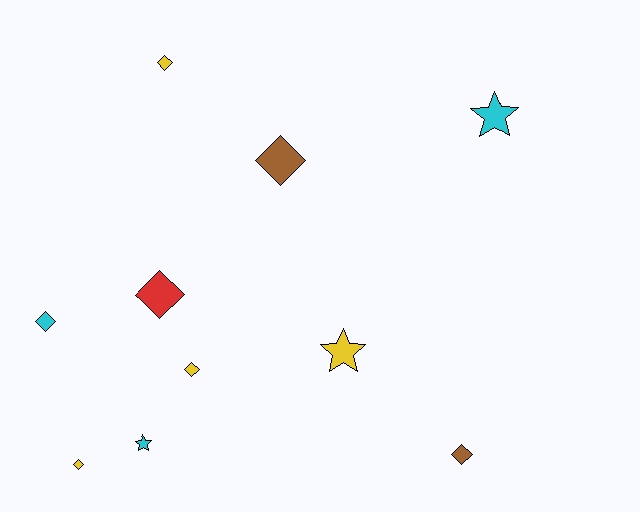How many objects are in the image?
There are 10 objects.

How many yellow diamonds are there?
There are 3 yellow diamonds.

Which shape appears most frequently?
Diamond, with 7 objects.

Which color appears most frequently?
Yellow, with 4 objects.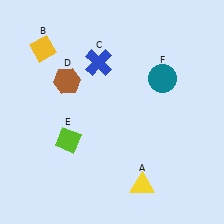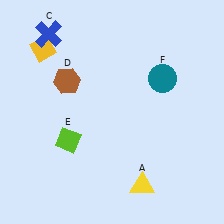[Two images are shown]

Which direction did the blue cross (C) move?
The blue cross (C) moved left.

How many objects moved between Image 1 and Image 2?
1 object moved between the two images.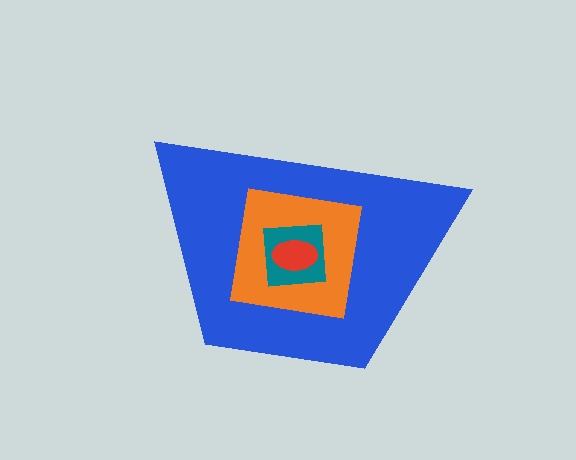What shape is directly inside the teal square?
The red ellipse.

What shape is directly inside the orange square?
The teal square.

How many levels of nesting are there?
4.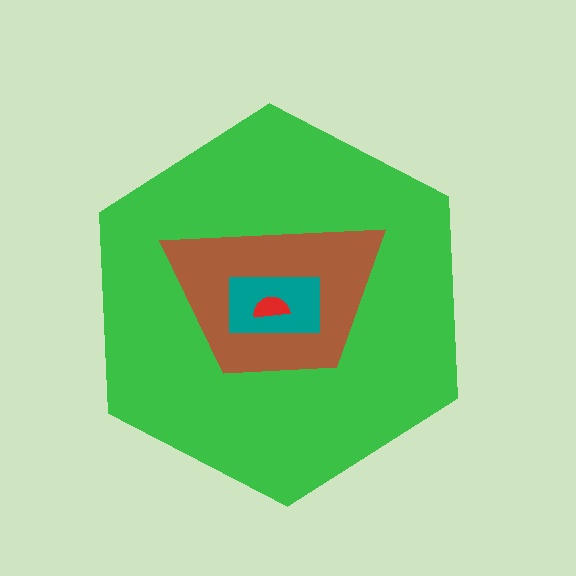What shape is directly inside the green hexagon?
The brown trapezoid.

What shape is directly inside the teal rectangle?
The red semicircle.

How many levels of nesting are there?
4.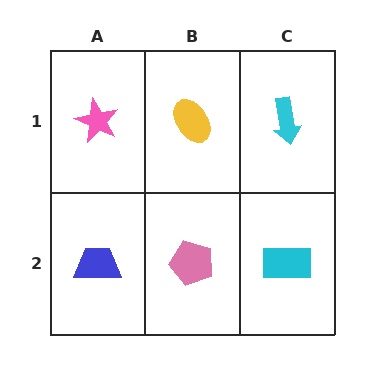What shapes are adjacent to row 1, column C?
A cyan rectangle (row 2, column C), a yellow ellipse (row 1, column B).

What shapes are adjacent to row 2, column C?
A cyan arrow (row 1, column C), a pink pentagon (row 2, column B).